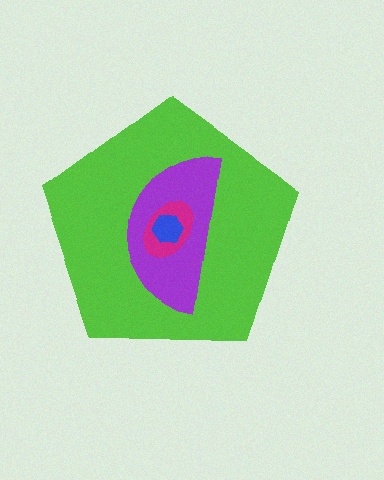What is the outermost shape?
The lime pentagon.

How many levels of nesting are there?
4.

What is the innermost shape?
The blue hexagon.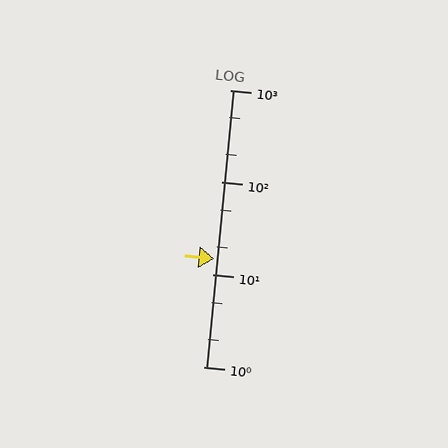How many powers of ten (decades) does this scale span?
The scale spans 3 decades, from 1 to 1000.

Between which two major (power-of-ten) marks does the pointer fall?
The pointer is between 10 and 100.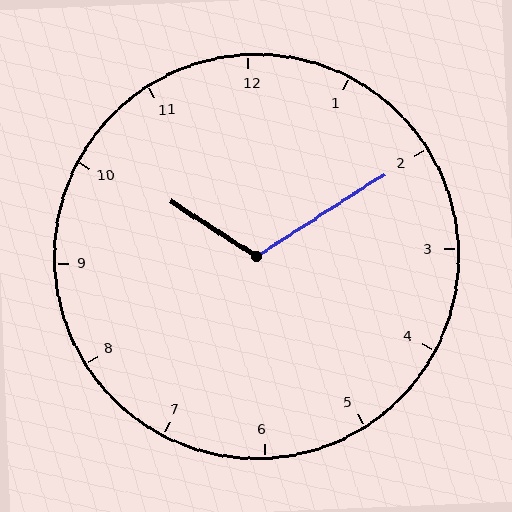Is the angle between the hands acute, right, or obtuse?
It is obtuse.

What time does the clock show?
10:10.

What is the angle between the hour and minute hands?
Approximately 115 degrees.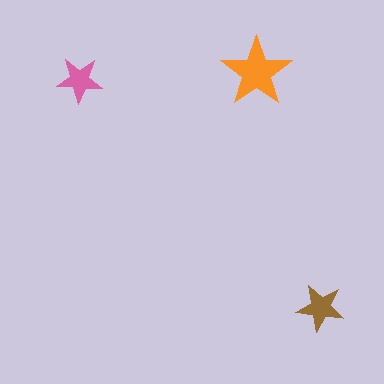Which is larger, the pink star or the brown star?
The brown one.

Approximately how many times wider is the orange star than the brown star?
About 1.5 times wider.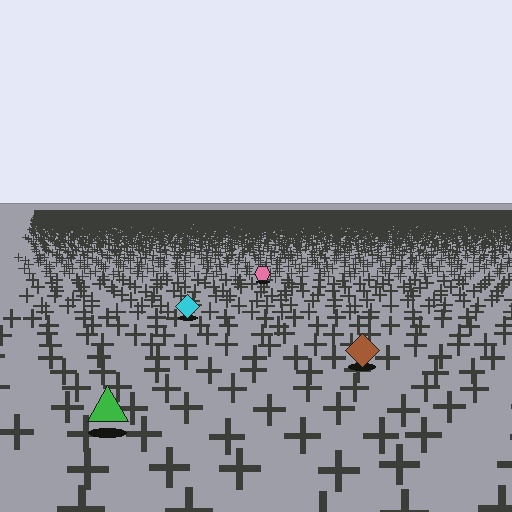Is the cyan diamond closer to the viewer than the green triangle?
No. The green triangle is closer — you can tell from the texture gradient: the ground texture is coarser near it.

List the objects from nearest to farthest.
From nearest to farthest: the green triangle, the brown diamond, the cyan diamond, the pink hexagon.